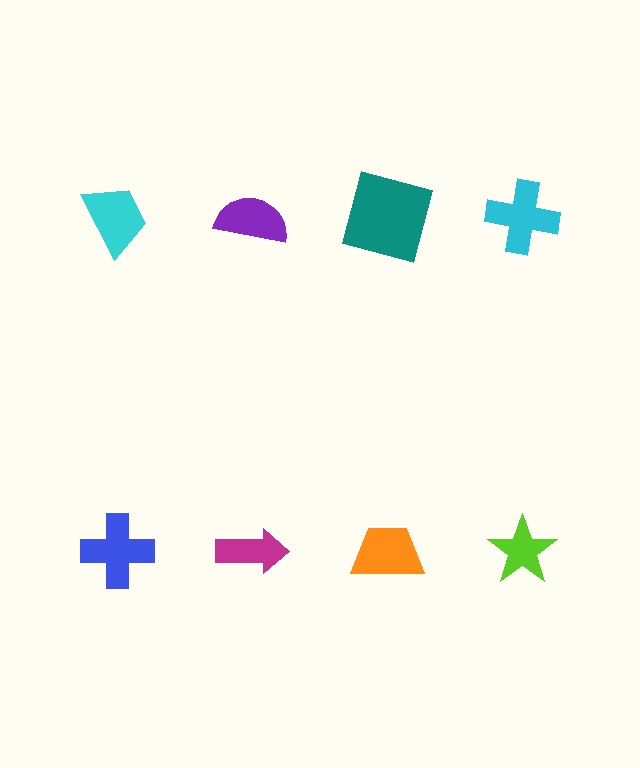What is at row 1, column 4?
A cyan cross.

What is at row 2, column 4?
A lime star.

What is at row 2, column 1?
A blue cross.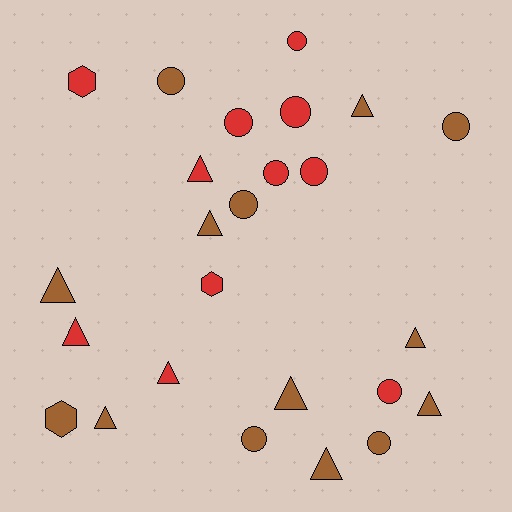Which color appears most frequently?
Brown, with 14 objects.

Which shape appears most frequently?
Triangle, with 11 objects.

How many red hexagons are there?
There are 2 red hexagons.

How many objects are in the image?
There are 25 objects.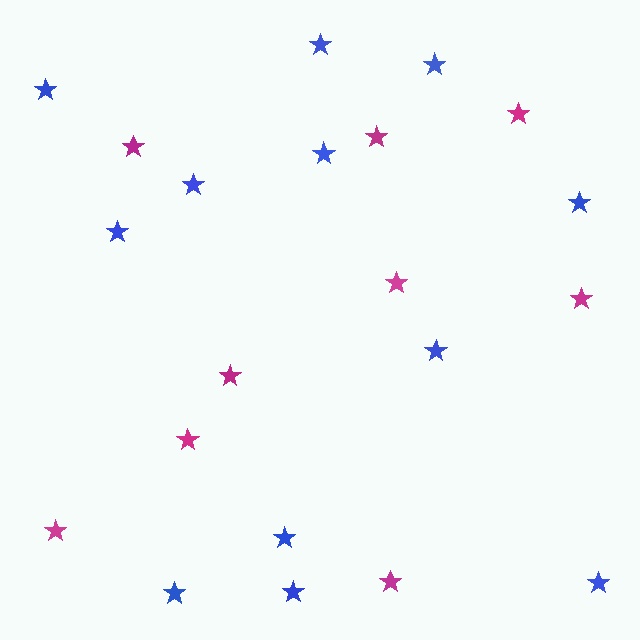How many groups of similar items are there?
There are 2 groups: one group of magenta stars (9) and one group of blue stars (12).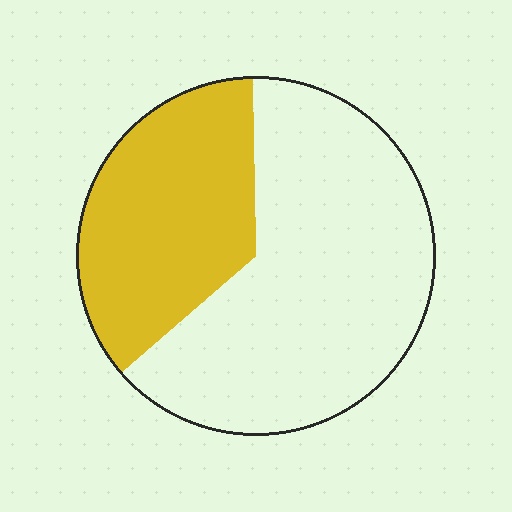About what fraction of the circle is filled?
About three eighths (3/8).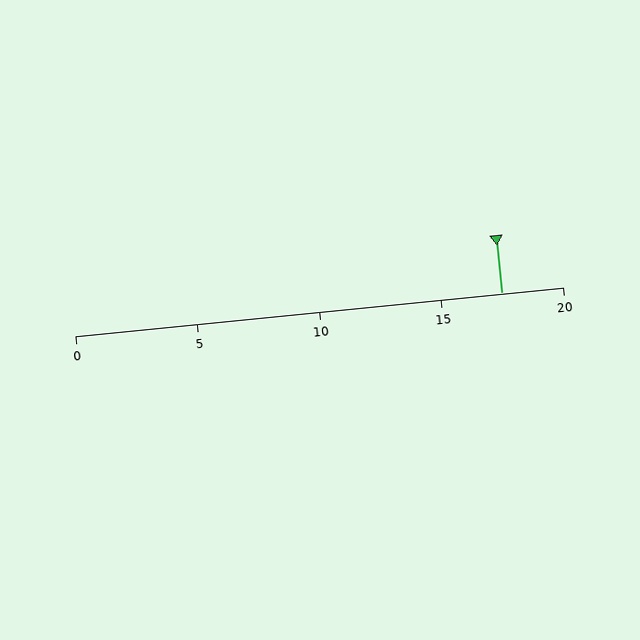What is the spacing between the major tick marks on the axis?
The major ticks are spaced 5 apart.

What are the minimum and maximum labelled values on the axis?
The axis runs from 0 to 20.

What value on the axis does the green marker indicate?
The marker indicates approximately 17.5.